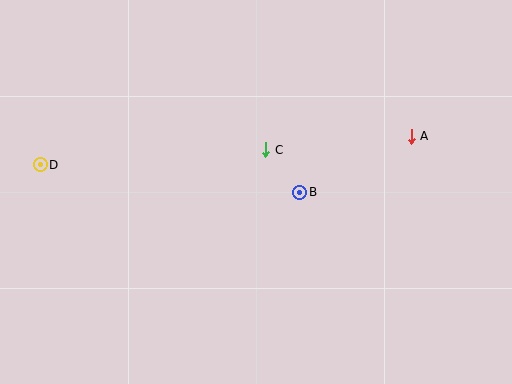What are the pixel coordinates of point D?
Point D is at (40, 165).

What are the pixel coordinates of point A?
Point A is at (411, 136).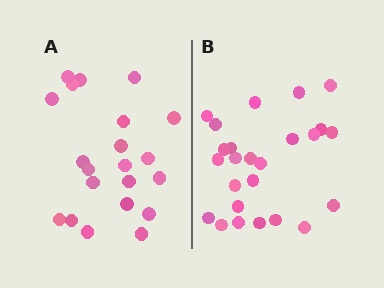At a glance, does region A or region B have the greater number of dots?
Region B (the right region) has more dots.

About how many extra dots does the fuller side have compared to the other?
Region B has about 4 more dots than region A.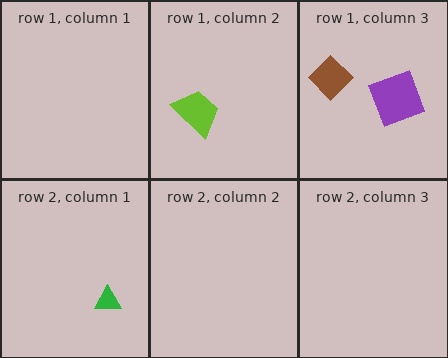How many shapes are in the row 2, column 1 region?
1.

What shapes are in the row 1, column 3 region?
The purple square, the brown diamond.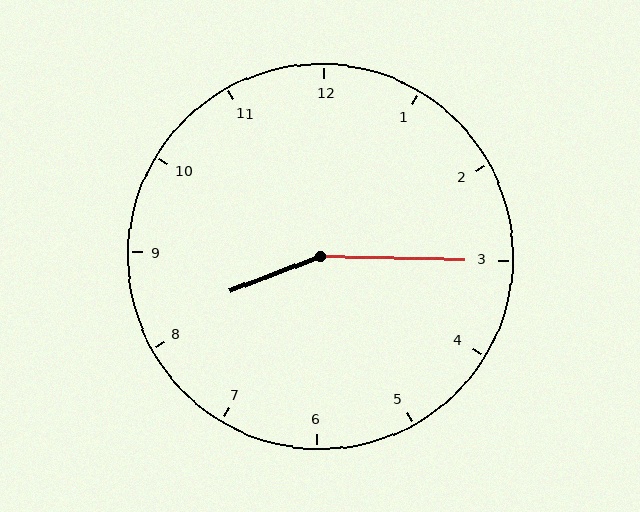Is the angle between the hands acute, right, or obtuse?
It is obtuse.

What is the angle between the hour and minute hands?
Approximately 158 degrees.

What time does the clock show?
8:15.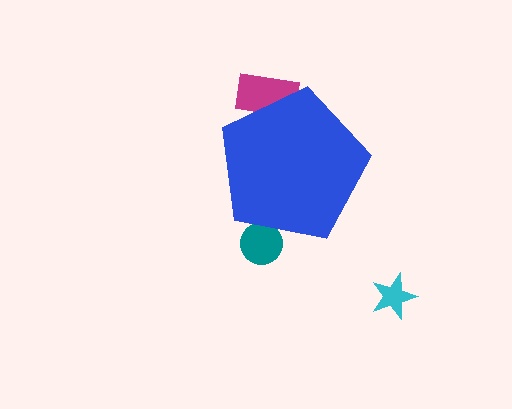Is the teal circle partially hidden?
Yes, the teal circle is partially hidden behind the blue pentagon.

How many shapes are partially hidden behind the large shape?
2 shapes are partially hidden.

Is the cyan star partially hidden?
No, the cyan star is fully visible.